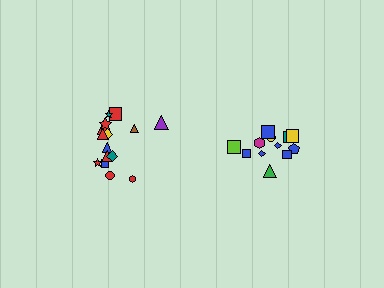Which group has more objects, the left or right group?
The left group.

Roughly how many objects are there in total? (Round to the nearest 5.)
Roughly 25 objects in total.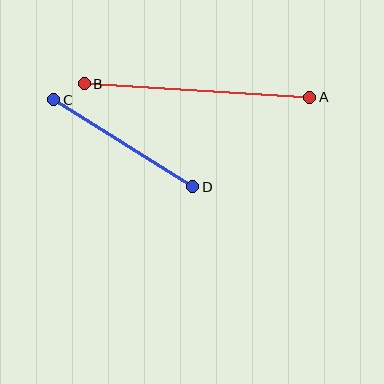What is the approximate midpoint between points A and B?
The midpoint is at approximately (197, 91) pixels.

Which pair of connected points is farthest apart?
Points A and B are farthest apart.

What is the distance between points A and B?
The distance is approximately 226 pixels.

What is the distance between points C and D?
The distance is approximately 164 pixels.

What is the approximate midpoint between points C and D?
The midpoint is at approximately (123, 143) pixels.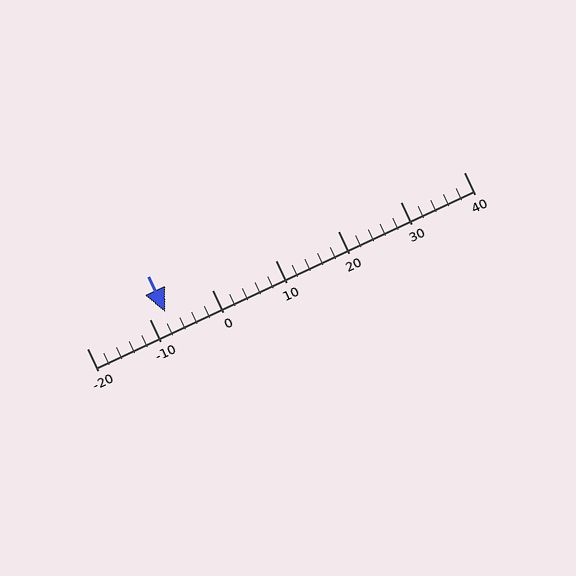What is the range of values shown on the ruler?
The ruler shows values from -20 to 40.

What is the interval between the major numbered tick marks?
The major tick marks are spaced 10 units apart.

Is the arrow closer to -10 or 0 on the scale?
The arrow is closer to -10.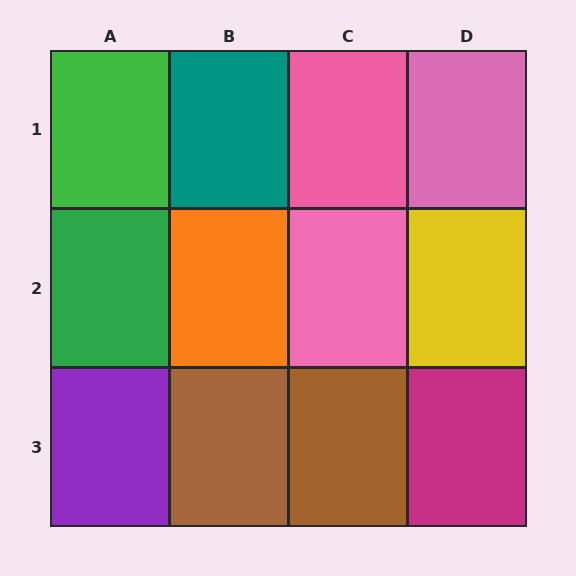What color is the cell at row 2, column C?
Pink.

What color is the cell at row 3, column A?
Purple.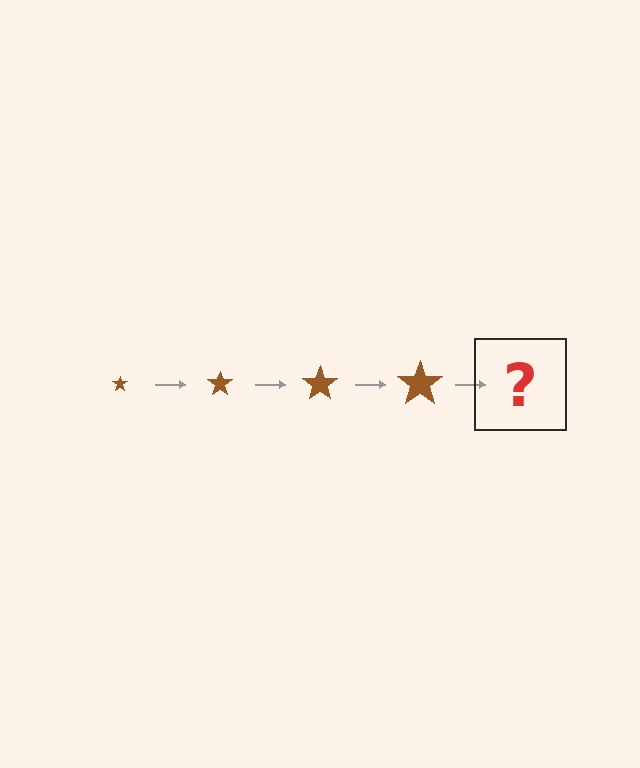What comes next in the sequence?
The next element should be a brown star, larger than the previous one.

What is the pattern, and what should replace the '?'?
The pattern is that the star gets progressively larger each step. The '?' should be a brown star, larger than the previous one.